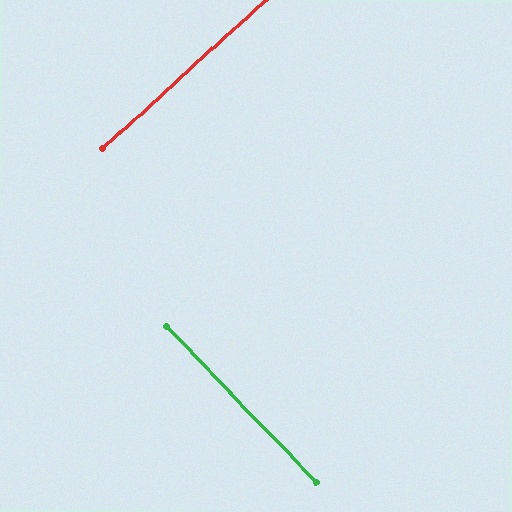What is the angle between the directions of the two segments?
Approximately 89 degrees.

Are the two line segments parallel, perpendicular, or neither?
Perpendicular — they meet at approximately 89°.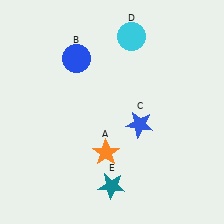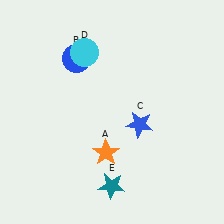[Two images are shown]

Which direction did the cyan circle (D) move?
The cyan circle (D) moved left.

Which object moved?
The cyan circle (D) moved left.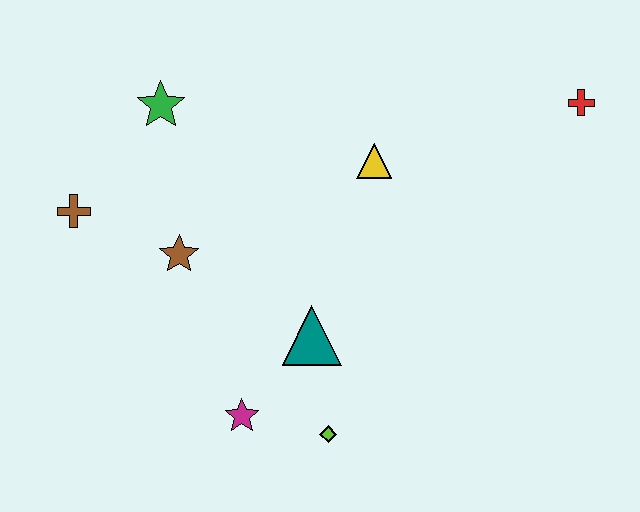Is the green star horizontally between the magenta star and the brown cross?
Yes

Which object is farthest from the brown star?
The red cross is farthest from the brown star.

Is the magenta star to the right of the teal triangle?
No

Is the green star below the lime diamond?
No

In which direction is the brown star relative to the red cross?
The brown star is to the left of the red cross.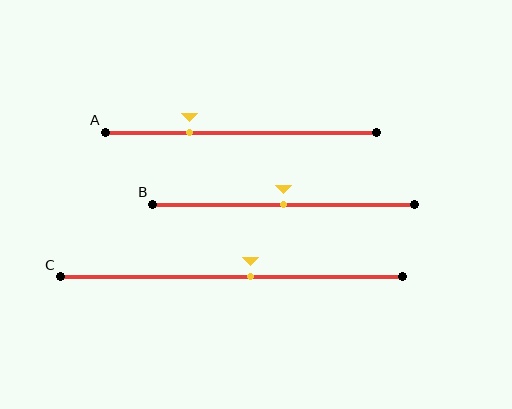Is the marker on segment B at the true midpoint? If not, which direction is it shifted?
Yes, the marker on segment B is at the true midpoint.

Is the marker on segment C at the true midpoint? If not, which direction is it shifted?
No, the marker on segment C is shifted to the right by about 6% of the segment length.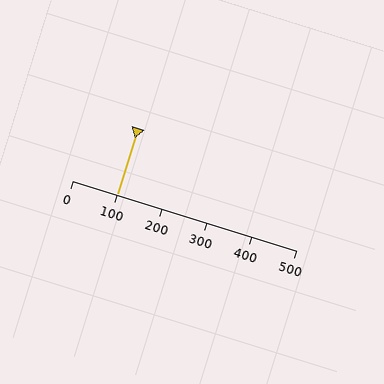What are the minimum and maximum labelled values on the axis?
The axis runs from 0 to 500.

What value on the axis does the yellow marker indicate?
The marker indicates approximately 100.